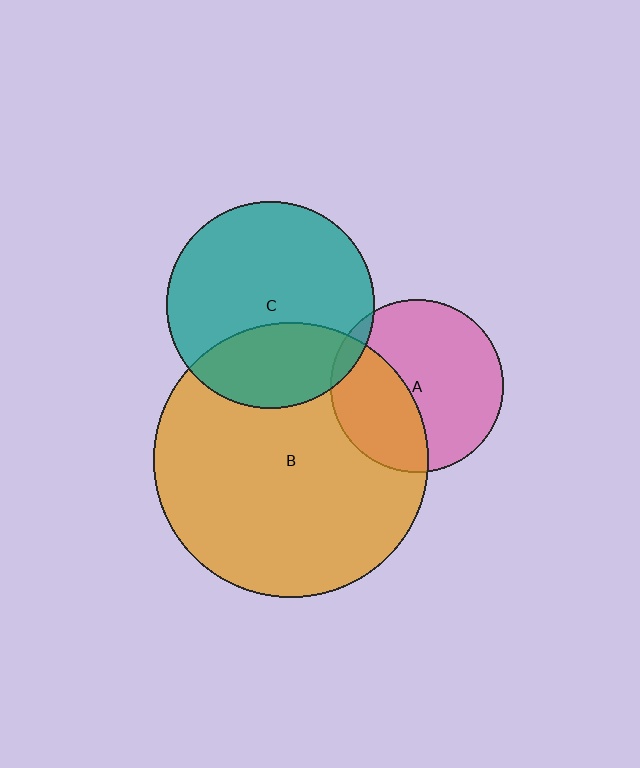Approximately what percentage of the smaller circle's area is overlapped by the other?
Approximately 40%.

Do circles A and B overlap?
Yes.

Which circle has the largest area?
Circle B (orange).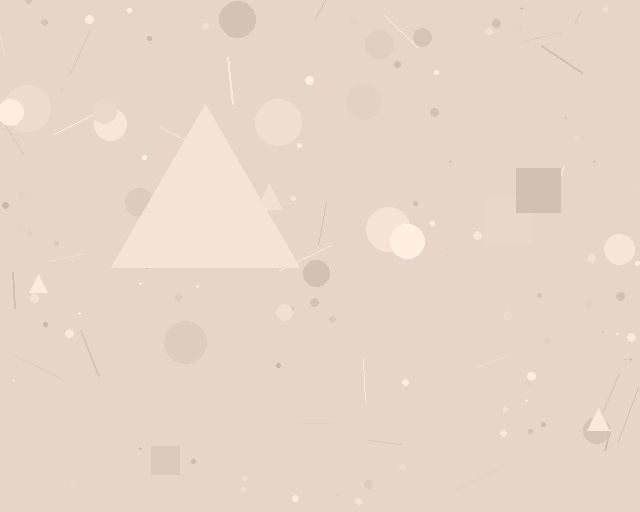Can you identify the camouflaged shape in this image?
The camouflaged shape is a triangle.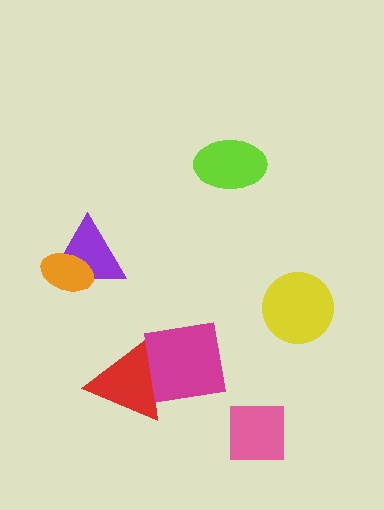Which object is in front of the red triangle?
The magenta square is in front of the red triangle.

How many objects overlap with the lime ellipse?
0 objects overlap with the lime ellipse.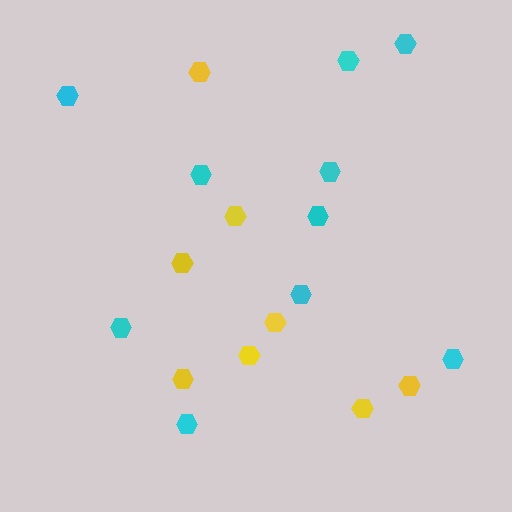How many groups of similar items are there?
There are 2 groups: one group of yellow hexagons (8) and one group of cyan hexagons (10).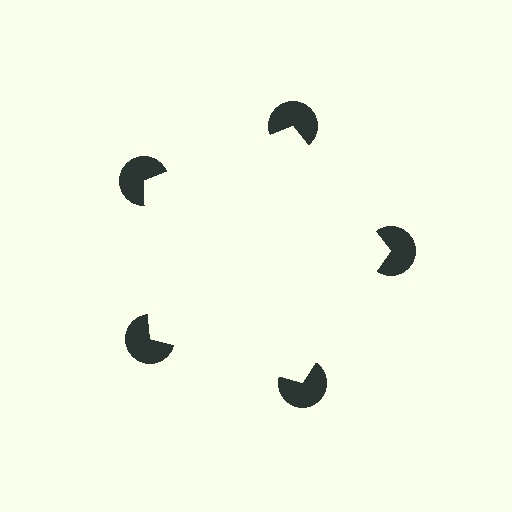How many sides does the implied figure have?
5 sides.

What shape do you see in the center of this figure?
An illusory pentagon — its edges are inferred from the aligned wedge cuts in the pac-man discs, not physically drawn.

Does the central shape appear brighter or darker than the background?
It typically appears slightly brighter than the background, even though no actual brightness change is drawn.